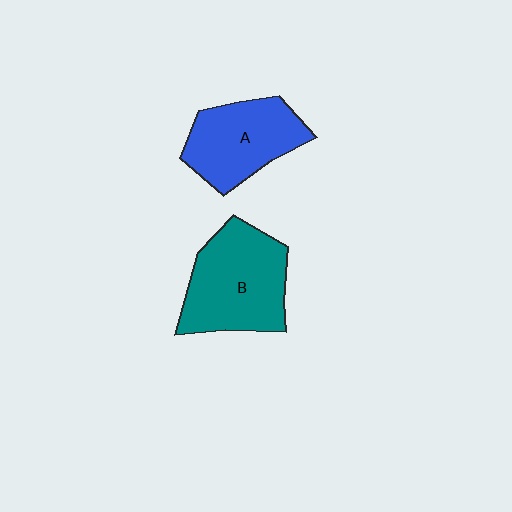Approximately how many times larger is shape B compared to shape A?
Approximately 1.2 times.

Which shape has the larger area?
Shape B (teal).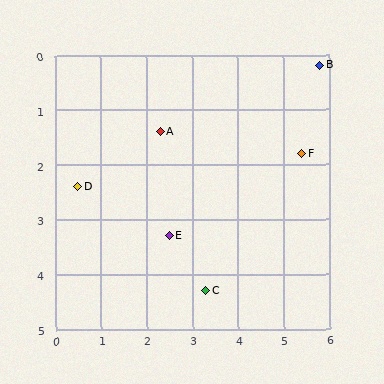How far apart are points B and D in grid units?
Points B and D are about 5.7 grid units apart.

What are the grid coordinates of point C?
Point C is at approximately (3.3, 4.3).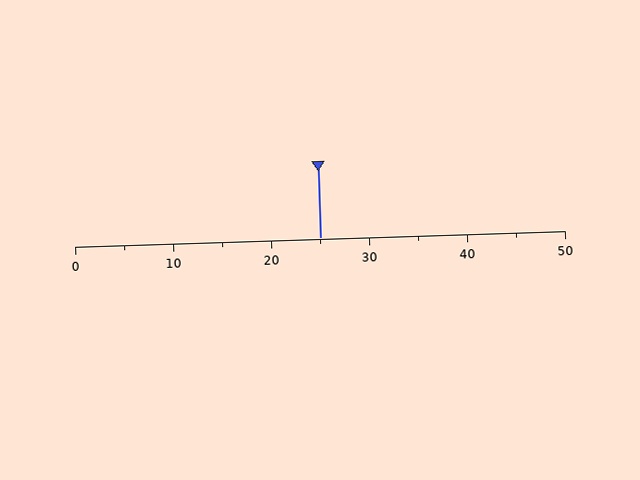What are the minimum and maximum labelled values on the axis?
The axis runs from 0 to 50.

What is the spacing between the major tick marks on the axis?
The major ticks are spaced 10 apart.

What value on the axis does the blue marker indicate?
The marker indicates approximately 25.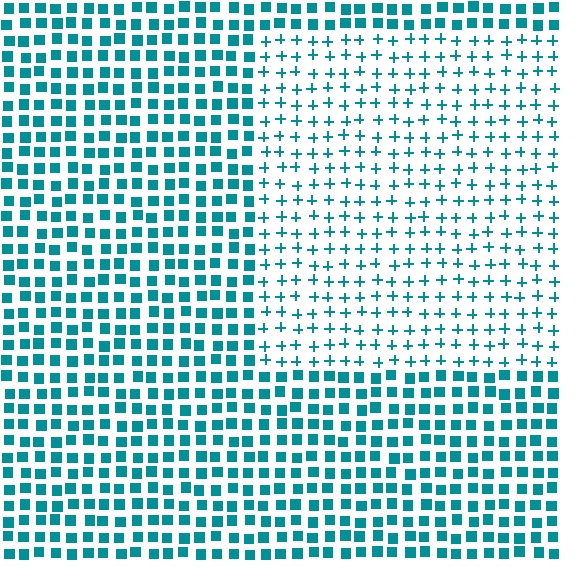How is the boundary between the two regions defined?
The boundary is defined by a change in element shape: plus signs inside vs. squares outside. All elements share the same color and spacing.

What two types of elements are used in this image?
The image uses plus signs inside the rectangle region and squares outside it.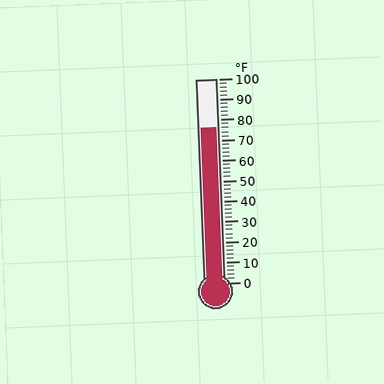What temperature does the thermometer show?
The thermometer shows approximately 76°F.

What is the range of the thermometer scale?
The thermometer scale ranges from 0°F to 100°F.